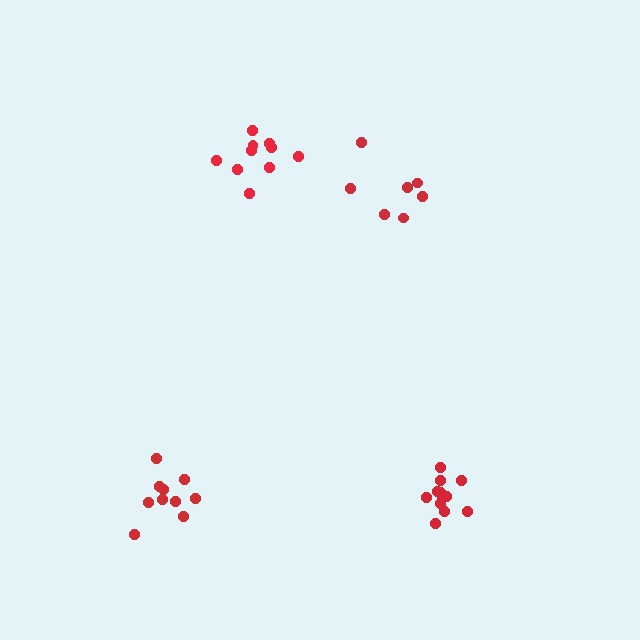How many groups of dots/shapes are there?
There are 4 groups.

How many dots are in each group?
Group 1: 7 dots, Group 2: 10 dots, Group 3: 10 dots, Group 4: 12 dots (39 total).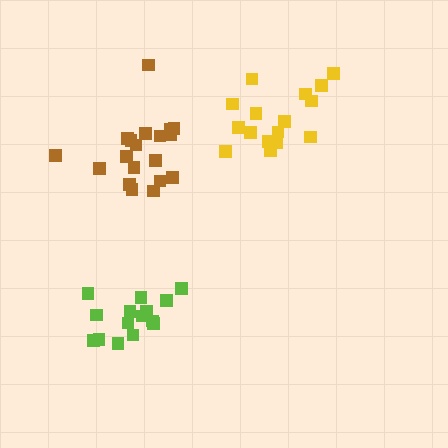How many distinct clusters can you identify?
There are 3 distinct clusters.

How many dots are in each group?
Group 1: 19 dots, Group 2: 16 dots, Group 3: 15 dots (50 total).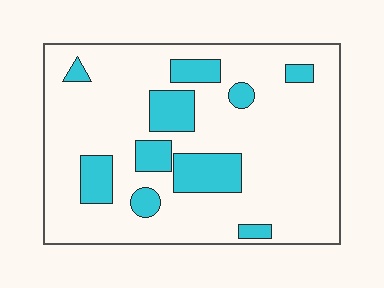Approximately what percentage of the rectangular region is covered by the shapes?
Approximately 20%.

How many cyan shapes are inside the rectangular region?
10.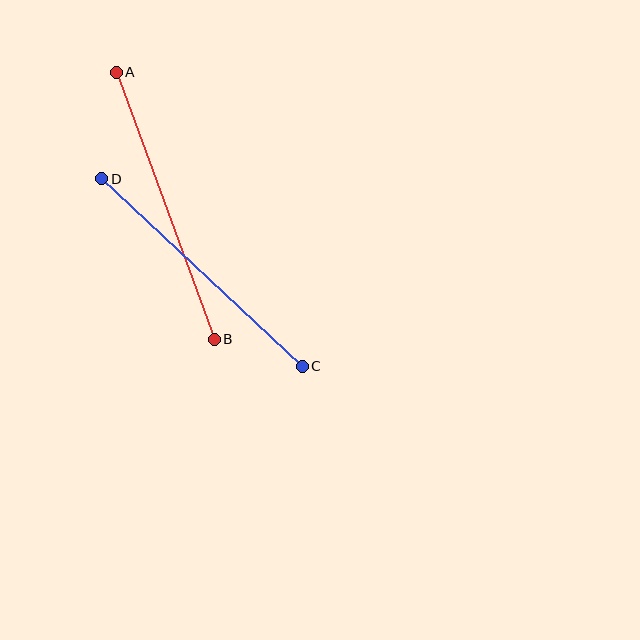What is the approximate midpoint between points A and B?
The midpoint is at approximately (165, 206) pixels.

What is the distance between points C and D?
The distance is approximately 274 pixels.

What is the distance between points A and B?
The distance is approximately 285 pixels.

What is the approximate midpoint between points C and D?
The midpoint is at approximately (202, 273) pixels.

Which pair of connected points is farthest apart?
Points A and B are farthest apart.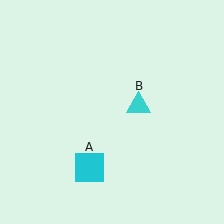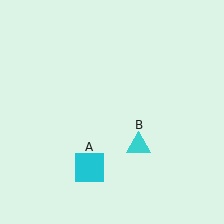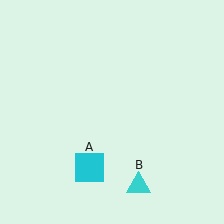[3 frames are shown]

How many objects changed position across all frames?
1 object changed position: cyan triangle (object B).